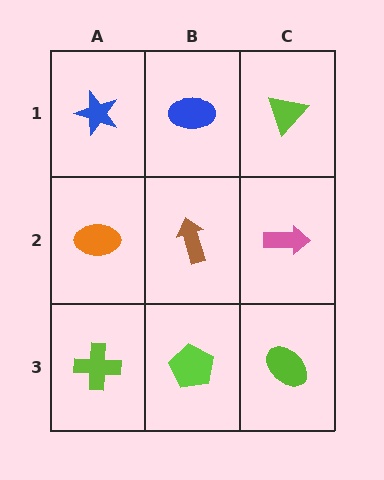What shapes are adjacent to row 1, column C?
A pink arrow (row 2, column C), a blue ellipse (row 1, column B).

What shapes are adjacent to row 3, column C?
A pink arrow (row 2, column C), a lime pentagon (row 3, column B).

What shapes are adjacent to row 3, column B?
A brown arrow (row 2, column B), a lime cross (row 3, column A), a lime ellipse (row 3, column C).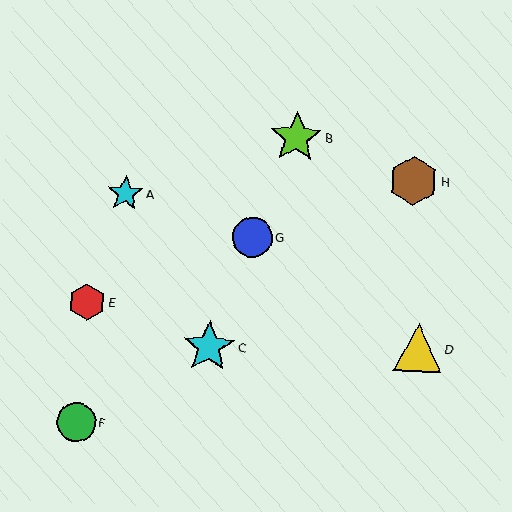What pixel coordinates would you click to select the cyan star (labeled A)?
Click at (125, 194) to select the cyan star A.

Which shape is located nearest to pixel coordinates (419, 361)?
The yellow triangle (labeled D) at (418, 348) is nearest to that location.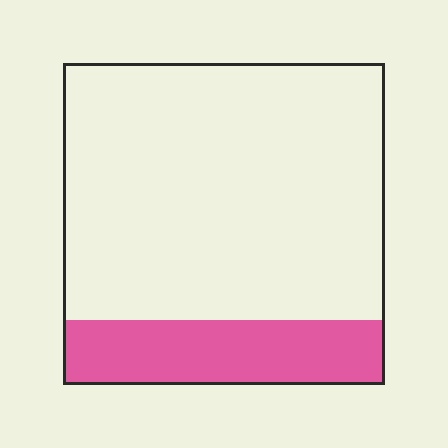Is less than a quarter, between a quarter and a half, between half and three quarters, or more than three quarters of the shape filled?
Less than a quarter.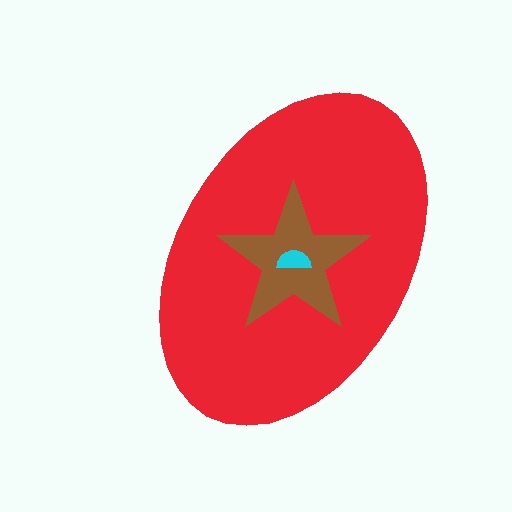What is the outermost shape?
The red ellipse.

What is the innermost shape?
The cyan semicircle.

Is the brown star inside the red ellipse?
Yes.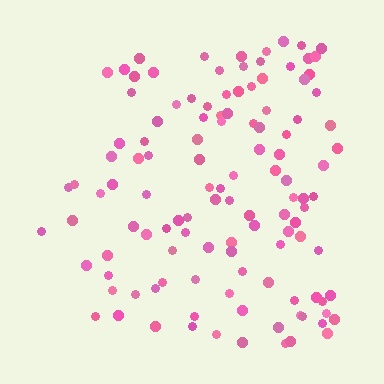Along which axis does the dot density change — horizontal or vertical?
Horizontal.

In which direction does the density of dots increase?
From left to right, with the right side densest.